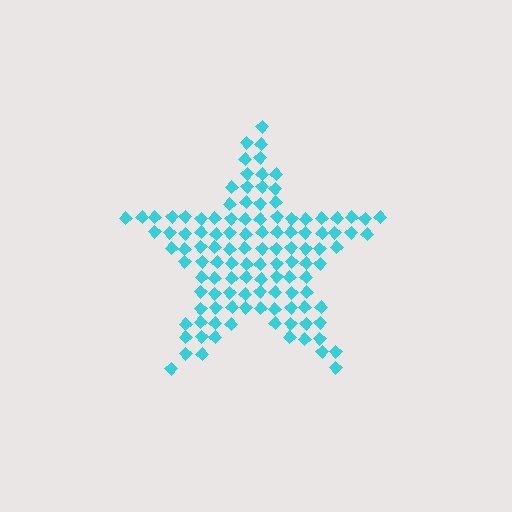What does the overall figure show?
The overall figure shows a star.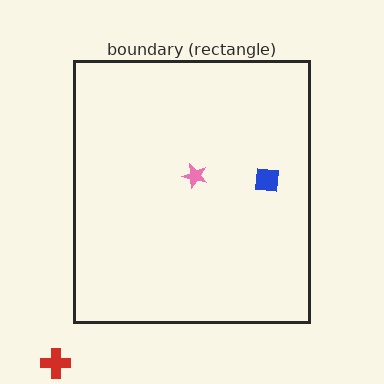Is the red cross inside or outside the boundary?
Outside.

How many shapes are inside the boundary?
2 inside, 1 outside.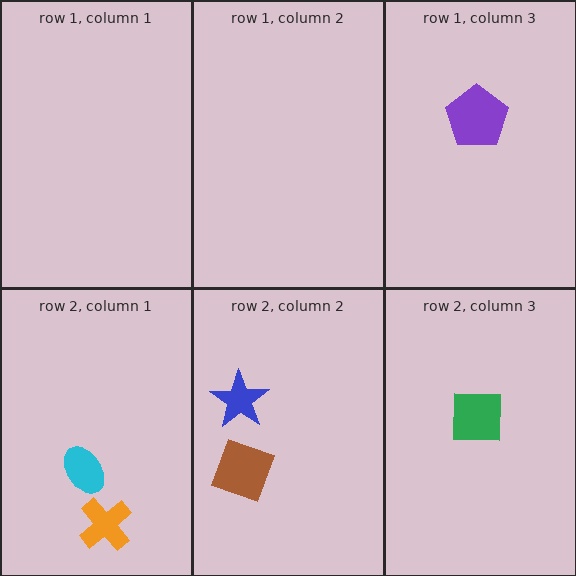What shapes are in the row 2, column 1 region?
The orange cross, the cyan ellipse.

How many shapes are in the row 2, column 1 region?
2.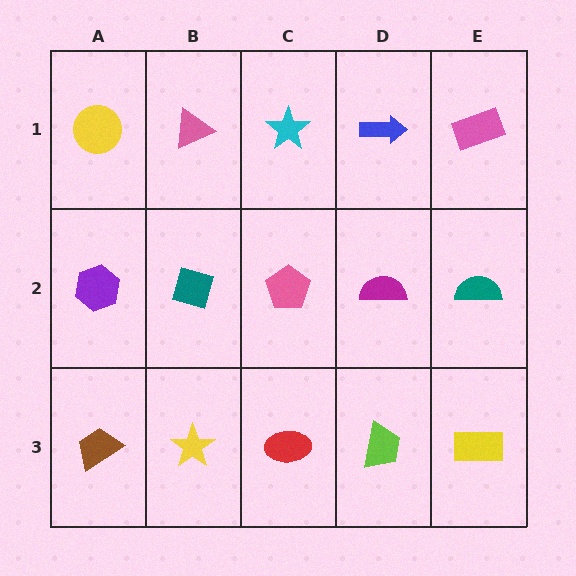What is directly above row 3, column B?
A teal diamond.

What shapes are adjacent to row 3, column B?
A teal diamond (row 2, column B), a brown trapezoid (row 3, column A), a red ellipse (row 3, column C).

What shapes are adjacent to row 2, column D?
A blue arrow (row 1, column D), a lime trapezoid (row 3, column D), a pink pentagon (row 2, column C), a teal semicircle (row 2, column E).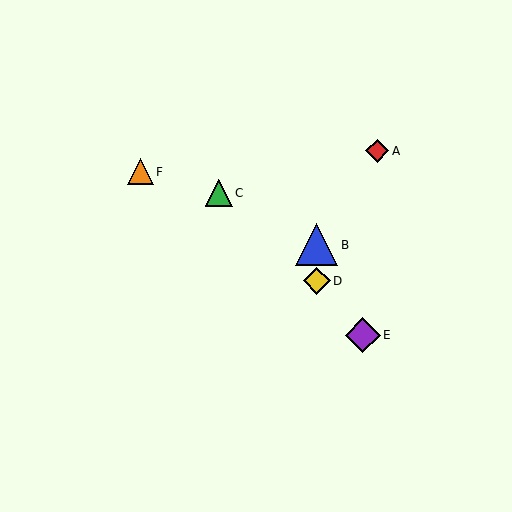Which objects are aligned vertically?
Objects B, D are aligned vertically.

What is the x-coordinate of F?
Object F is at x≈140.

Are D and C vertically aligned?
No, D is at x≈317 and C is at x≈219.